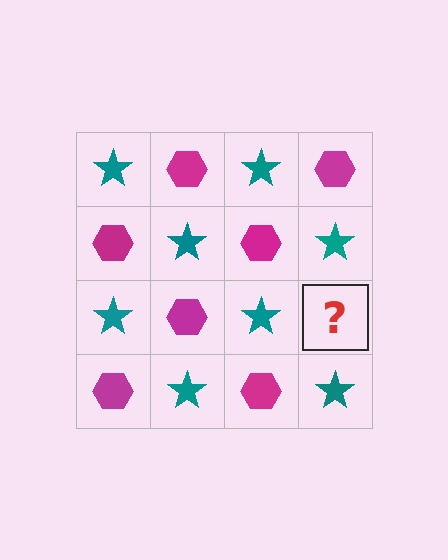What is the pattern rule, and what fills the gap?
The rule is that it alternates teal star and magenta hexagon in a checkerboard pattern. The gap should be filled with a magenta hexagon.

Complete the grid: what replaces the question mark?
The question mark should be replaced with a magenta hexagon.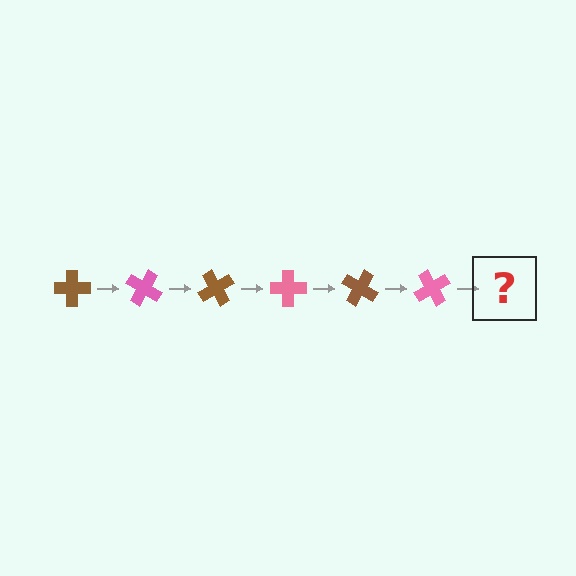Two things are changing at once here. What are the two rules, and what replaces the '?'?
The two rules are that it rotates 30 degrees each step and the color cycles through brown and pink. The '?' should be a brown cross, rotated 180 degrees from the start.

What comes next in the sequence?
The next element should be a brown cross, rotated 180 degrees from the start.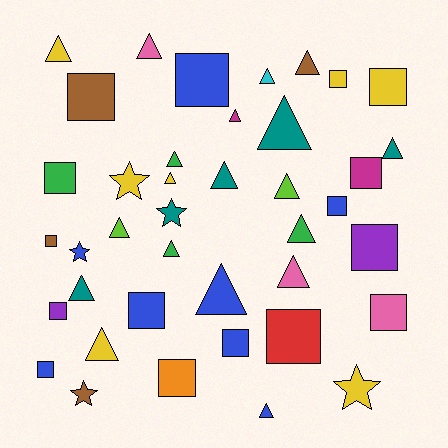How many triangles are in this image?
There are 19 triangles.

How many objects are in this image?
There are 40 objects.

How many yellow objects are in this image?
There are 7 yellow objects.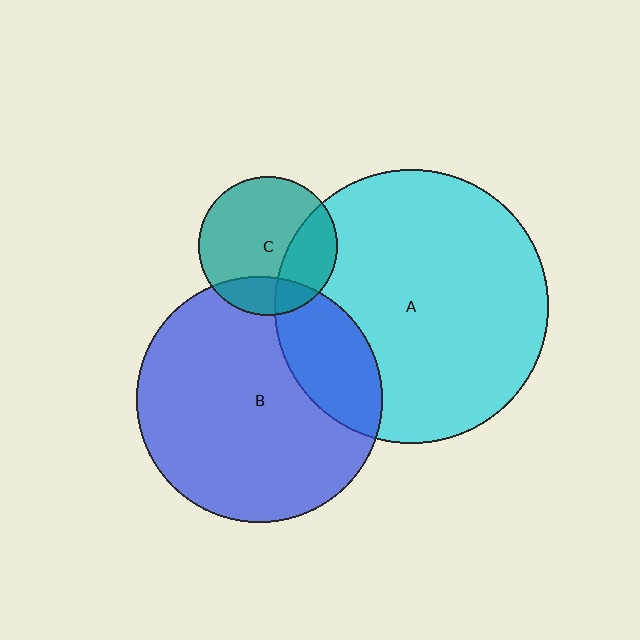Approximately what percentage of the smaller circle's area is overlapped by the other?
Approximately 30%.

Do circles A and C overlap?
Yes.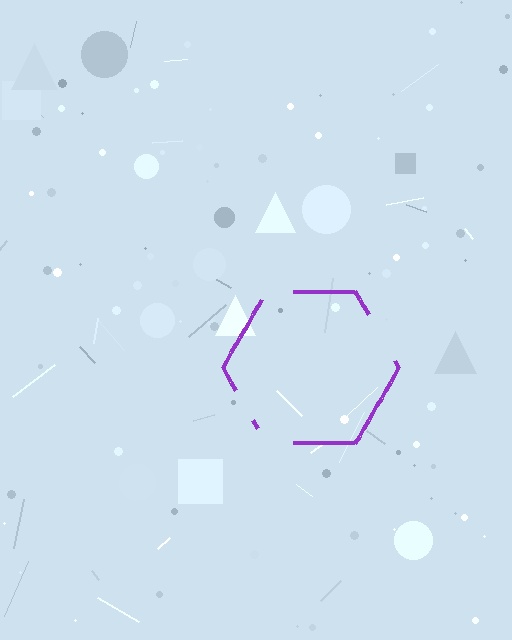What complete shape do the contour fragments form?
The contour fragments form a hexagon.